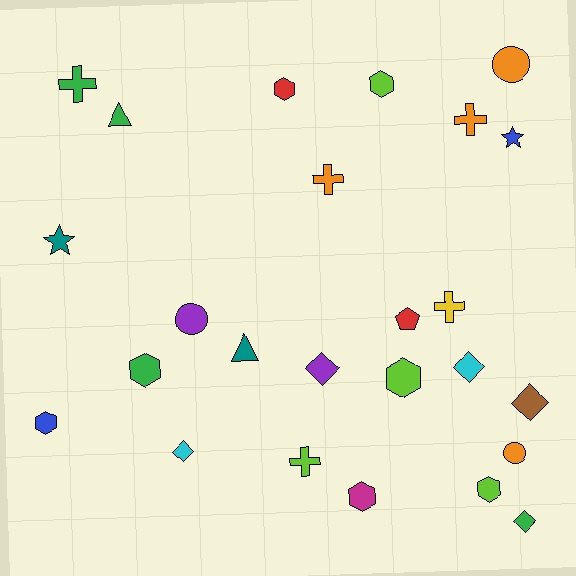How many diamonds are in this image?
There are 5 diamonds.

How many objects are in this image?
There are 25 objects.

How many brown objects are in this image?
There is 1 brown object.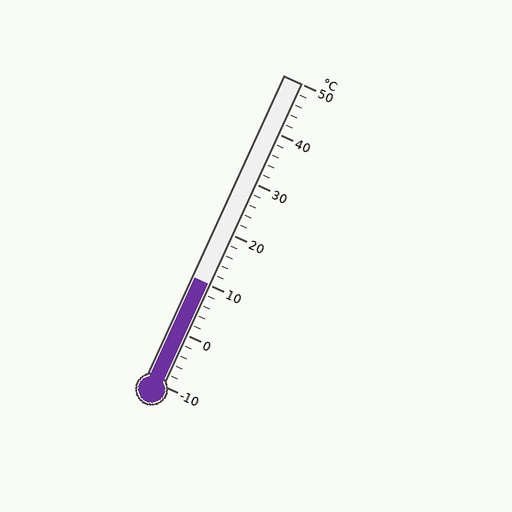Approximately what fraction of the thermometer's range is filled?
The thermometer is filled to approximately 35% of its range.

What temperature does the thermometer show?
The thermometer shows approximately 10°C.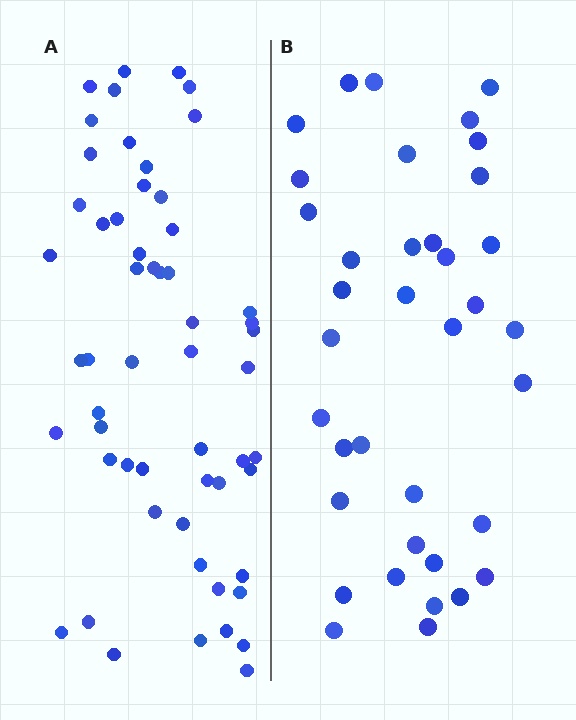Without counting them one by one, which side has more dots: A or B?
Region A (the left region) has more dots.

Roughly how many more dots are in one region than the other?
Region A has approximately 20 more dots than region B.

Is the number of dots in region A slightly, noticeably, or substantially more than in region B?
Region A has substantially more. The ratio is roughly 1.5 to 1.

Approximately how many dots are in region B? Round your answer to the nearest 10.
About 40 dots. (The exact count is 37, which rounds to 40.)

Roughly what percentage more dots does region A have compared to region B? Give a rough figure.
About 50% more.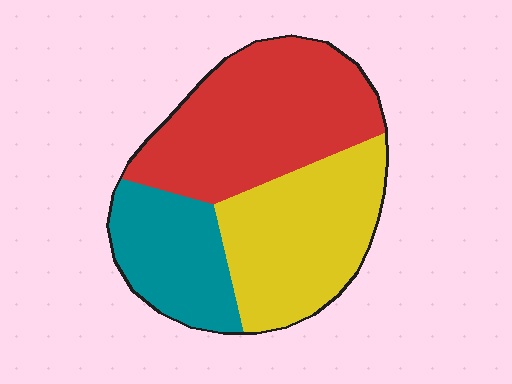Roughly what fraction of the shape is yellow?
Yellow covers about 35% of the shape.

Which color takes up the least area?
Teal, at roughly 20%.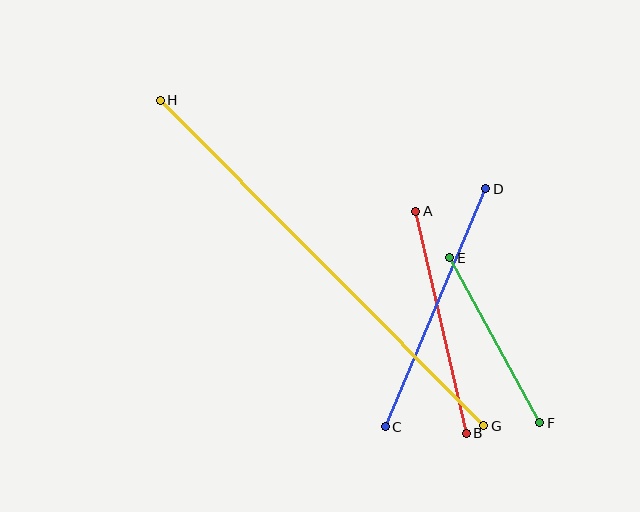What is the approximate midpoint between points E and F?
The midpoint is at approximately (495, 340) pixels.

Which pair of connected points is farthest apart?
Points G and H are farthest apart.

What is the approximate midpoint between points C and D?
The midpoint is at approximately (435, 308) pixels.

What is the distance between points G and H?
The distance is approximately 459 pixels.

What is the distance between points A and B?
The distance is approximately 228 pixels.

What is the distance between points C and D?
The distance is approximately 259 pixels.